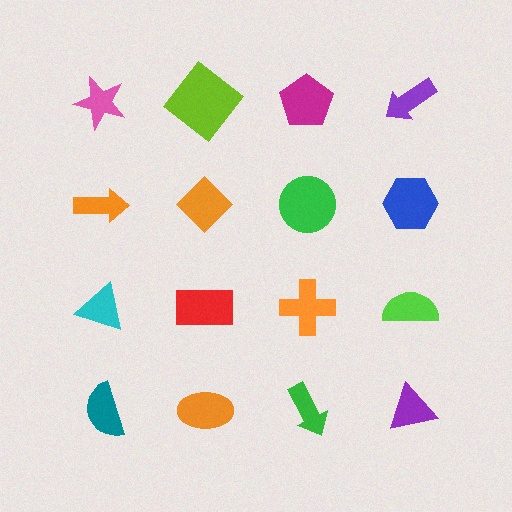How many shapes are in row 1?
4 shapes.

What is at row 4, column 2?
An orange ellipse.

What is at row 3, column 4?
A lime semicircle.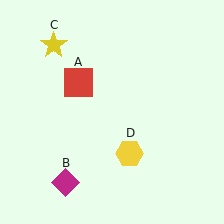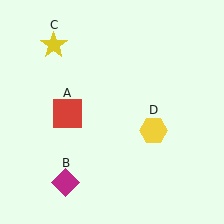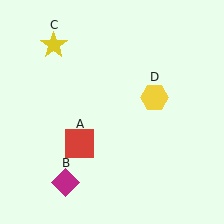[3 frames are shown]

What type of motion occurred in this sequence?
The red square (object A), yellow hexagon (object D) rotated counterclockwise around the center of the scene.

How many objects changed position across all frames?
2 objects changed position: red square (object A), yellow hexagon (object D).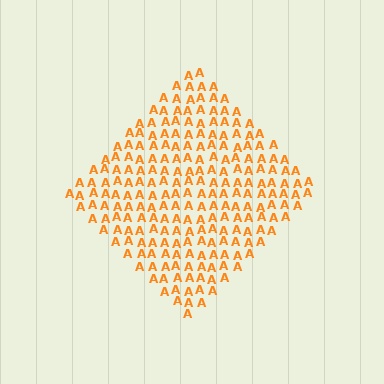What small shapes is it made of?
It is made of small letter A's.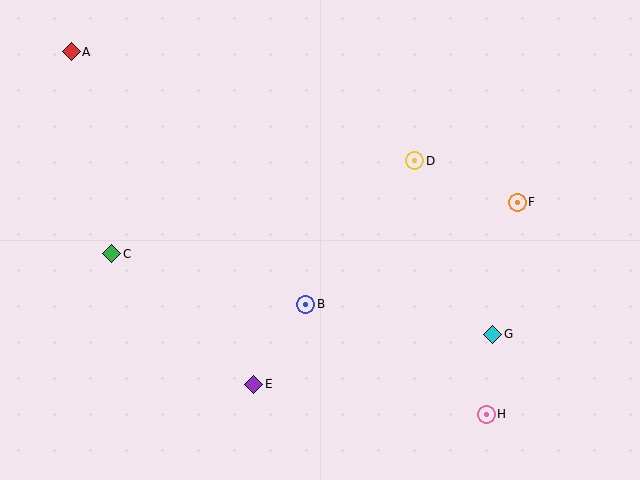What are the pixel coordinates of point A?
Point A is at (71, 52).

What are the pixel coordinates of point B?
Point B is at (306, 304).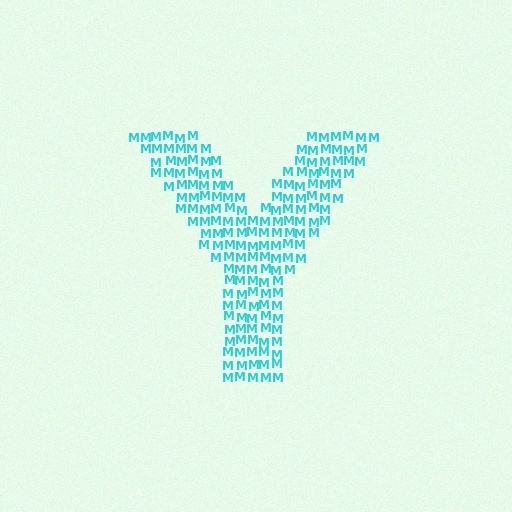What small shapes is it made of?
It is made of small letter M's.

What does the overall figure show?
The overall figure shows the letter Y.